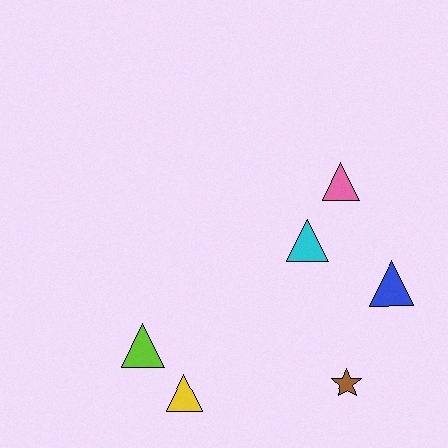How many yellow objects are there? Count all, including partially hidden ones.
There is 1 yellow object.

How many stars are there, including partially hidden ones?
There is 1 star.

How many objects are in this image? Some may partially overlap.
There are 6 objects.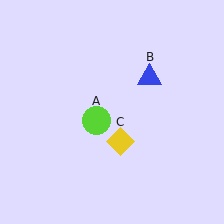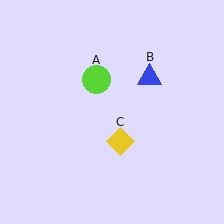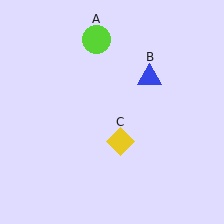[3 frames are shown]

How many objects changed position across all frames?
1 object changed position: lime circle (object A).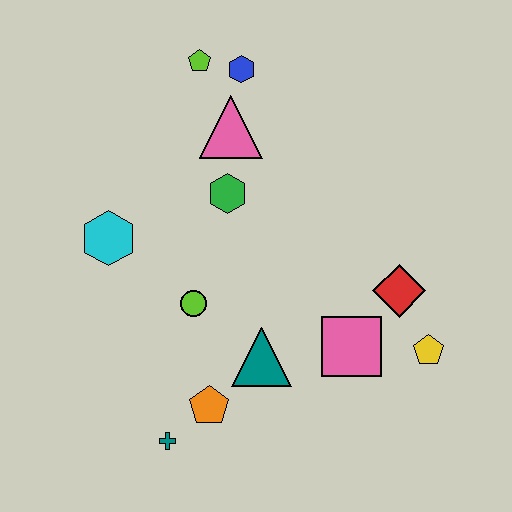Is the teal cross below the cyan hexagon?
Yes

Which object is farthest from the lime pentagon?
The teal cross is farthest from the lime pentagon.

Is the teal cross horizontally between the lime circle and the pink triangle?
No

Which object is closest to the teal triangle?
The orange pentagon is closest to the teal triangle.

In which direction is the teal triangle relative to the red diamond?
The teal triangle is to the left of the red diamond.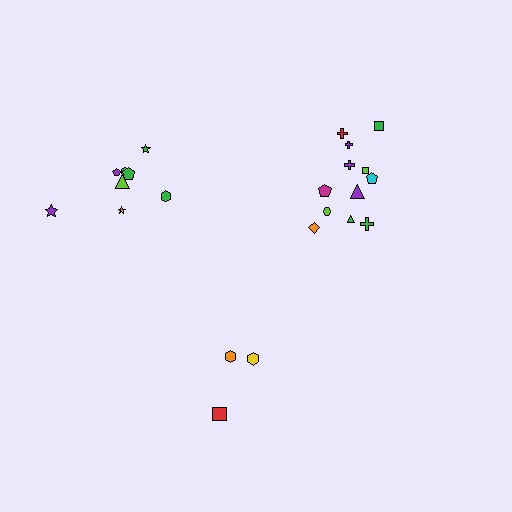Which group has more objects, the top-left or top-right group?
The top-right group.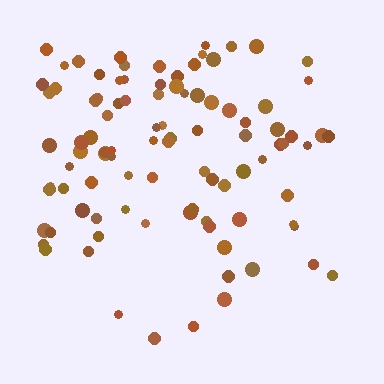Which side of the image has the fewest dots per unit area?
The bottom.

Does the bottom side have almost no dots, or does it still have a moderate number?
Still a moderate number, just noticeably fewer than the top.